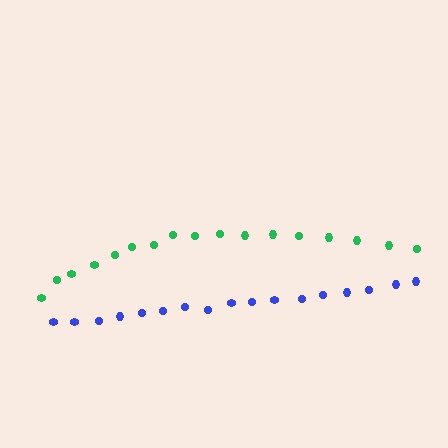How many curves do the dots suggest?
There are 2 distinct paths.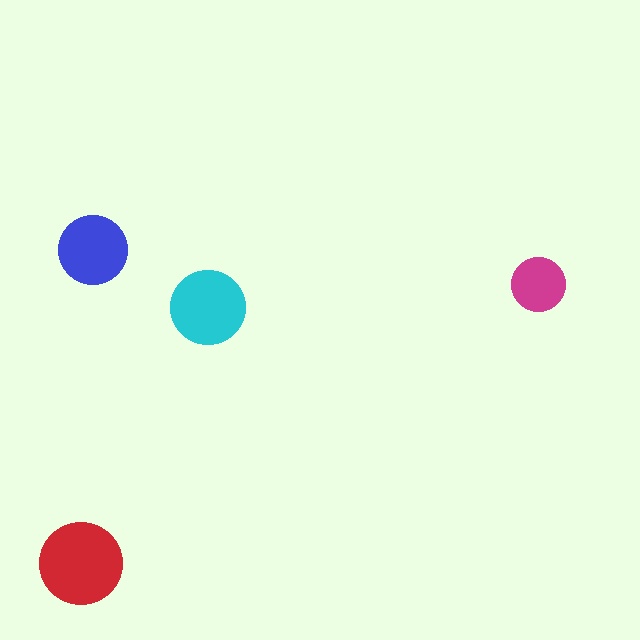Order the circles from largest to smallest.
the red one, the cyan one, the blue one, the magenta one.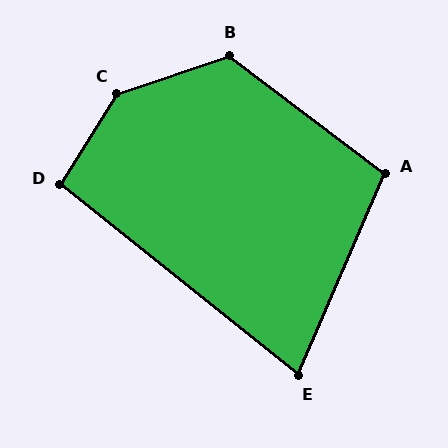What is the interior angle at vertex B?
Approximately 124 degrees (obtuse).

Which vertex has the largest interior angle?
C, at approximately 141 degrees.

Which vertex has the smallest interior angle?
E, at approximately 75 degrees.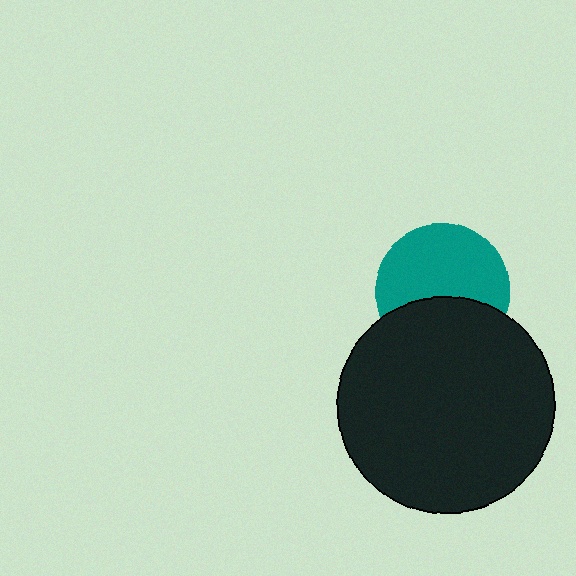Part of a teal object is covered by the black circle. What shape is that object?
It is a circle.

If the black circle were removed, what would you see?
You would see the complete teal circle.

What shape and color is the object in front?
The object in front is a black circle.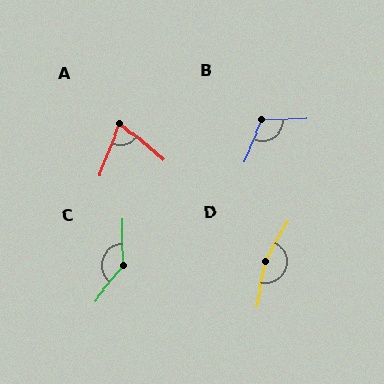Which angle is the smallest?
A, at approximately 71 degrees.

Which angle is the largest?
D, at approximately 162 degrees.